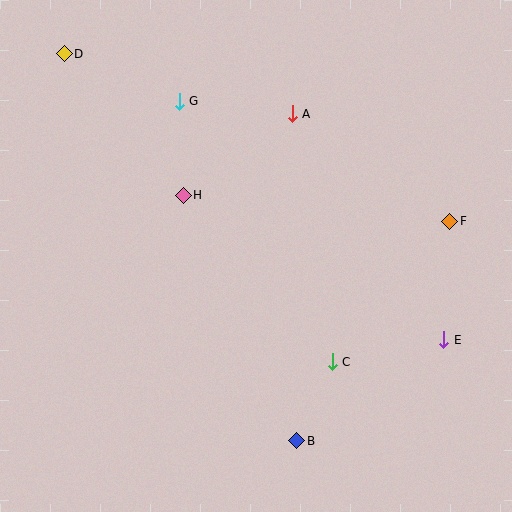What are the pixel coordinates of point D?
Point D is at (64, 54).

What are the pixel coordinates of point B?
Point B is at (297, 441).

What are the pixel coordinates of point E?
Point E is at (444, 340).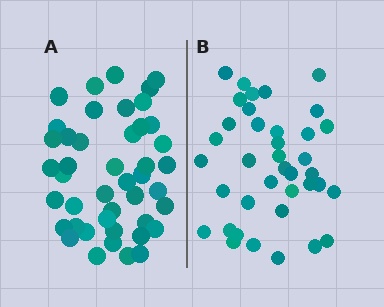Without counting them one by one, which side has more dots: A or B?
Region A (the left region) has more dots.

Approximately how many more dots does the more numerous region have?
Region A has about 6 more dots than region B.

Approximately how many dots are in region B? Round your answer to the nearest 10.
About 40 dots. (The exact count is 38, which rounds to 40.)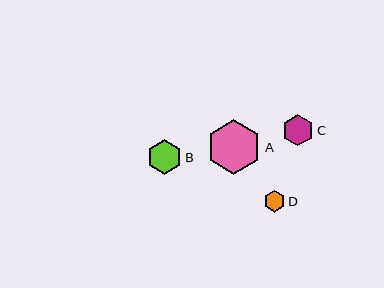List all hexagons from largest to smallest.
From largest to smallest: A, B, C, D.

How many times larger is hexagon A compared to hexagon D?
Hexagon A is approximately 2.6 times the size of hexagon D.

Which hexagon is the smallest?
Hexagon D is the smallest with a size of approximately 22 pixels.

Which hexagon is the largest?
Hexagon A is the largest with a size of approximately 55 pixels.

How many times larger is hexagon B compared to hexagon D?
Hexagon B is approximately 1.6 times the size of hexagon D.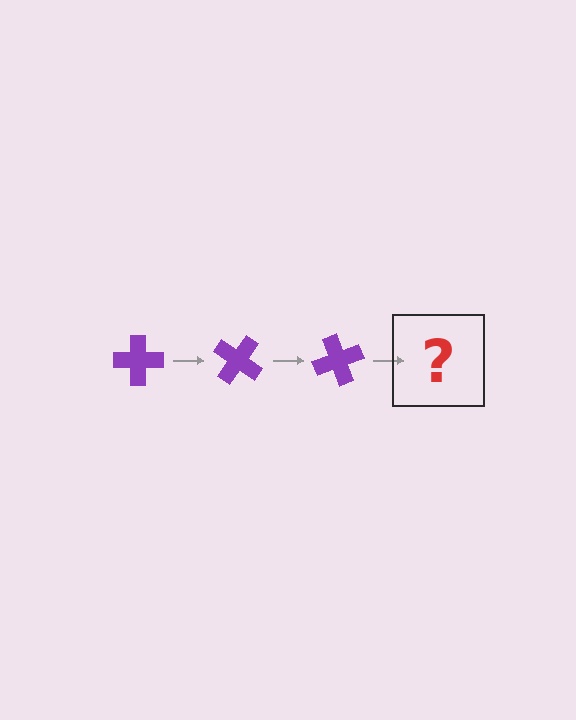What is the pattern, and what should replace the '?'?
The pattern is that the cross rotates 35 degrees each step. The '?' should be a purple cross rotated 105 degrees.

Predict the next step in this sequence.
The next step is a purple cross rotated 105 degrees.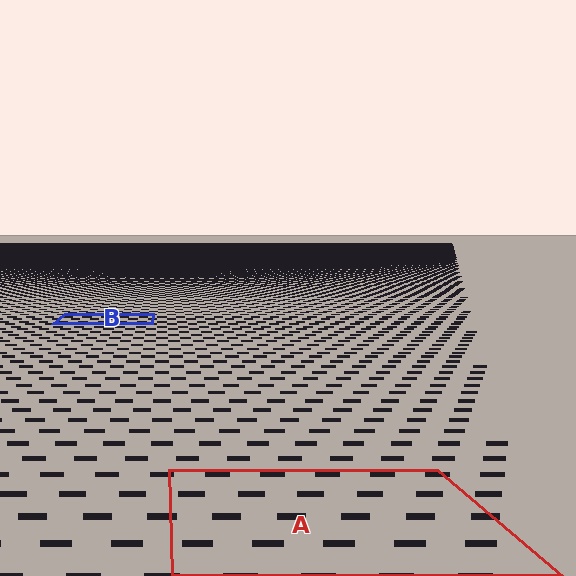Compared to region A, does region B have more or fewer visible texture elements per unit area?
Region B has more texture elements per unit area — they are packed more densely because it is farther away.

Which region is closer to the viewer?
Region A is closer. The texture elements there are larger and more spread out.